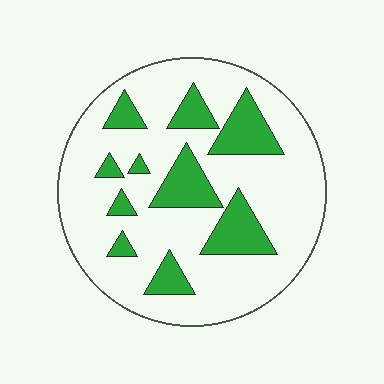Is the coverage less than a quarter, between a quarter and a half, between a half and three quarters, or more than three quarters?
Less than a quarter.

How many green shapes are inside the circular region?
10.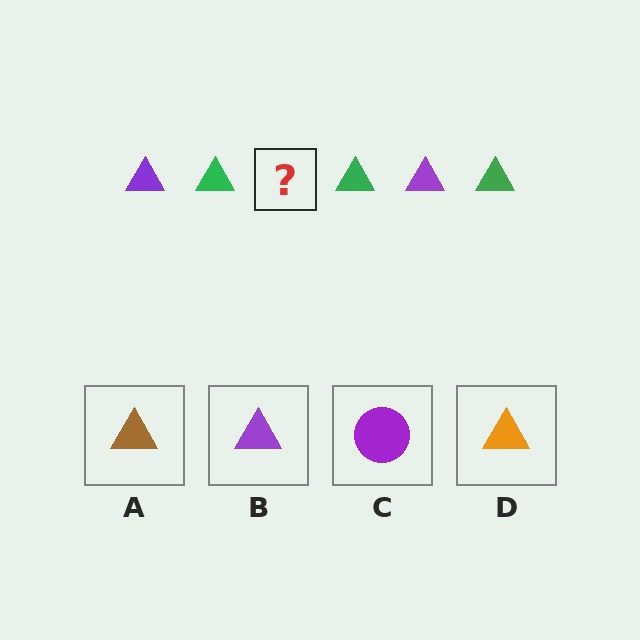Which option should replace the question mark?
Option B.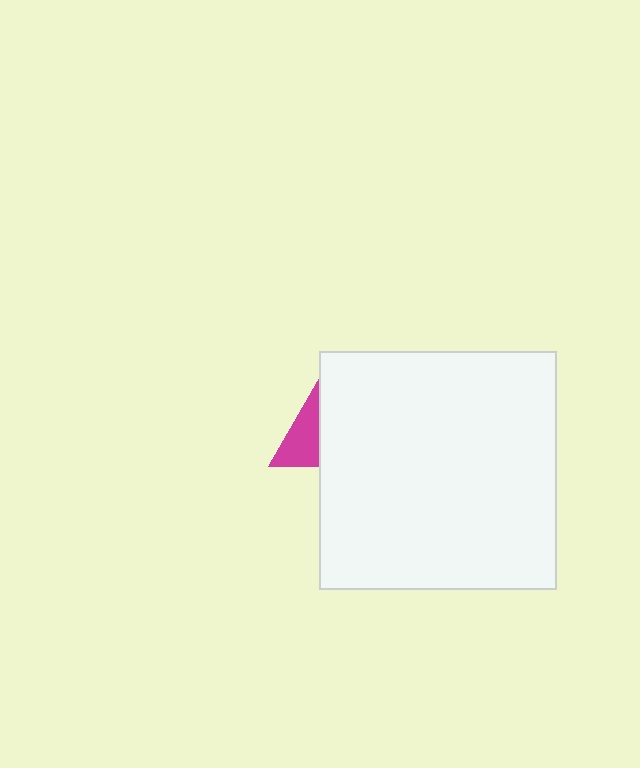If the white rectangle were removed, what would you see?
You would see the complete magenta triangle.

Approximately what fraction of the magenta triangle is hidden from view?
Roughly 63% of the magenta triangle is hidden behind the white rectangle.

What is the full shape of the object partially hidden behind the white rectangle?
The partially hidden object is a magenta triangle.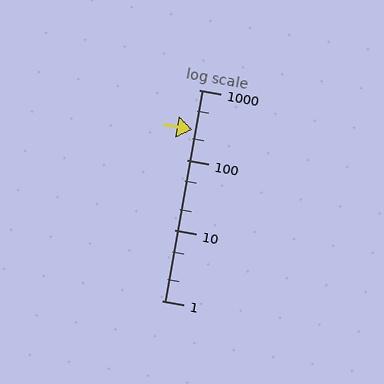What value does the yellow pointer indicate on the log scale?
The pointer indicates approximately 270.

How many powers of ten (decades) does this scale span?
The scale spans 3 decades, from 1 to 1000.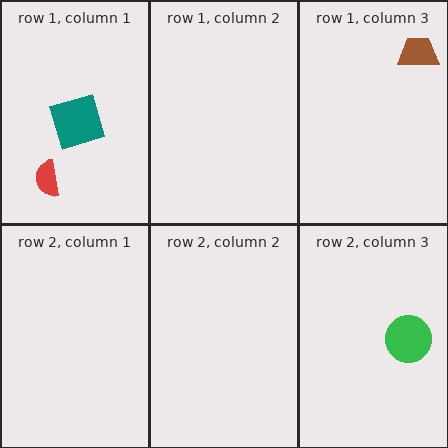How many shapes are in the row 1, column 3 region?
1.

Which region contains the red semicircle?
The row 1, column 1 region.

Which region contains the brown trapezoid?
The row 1, column 3 region.